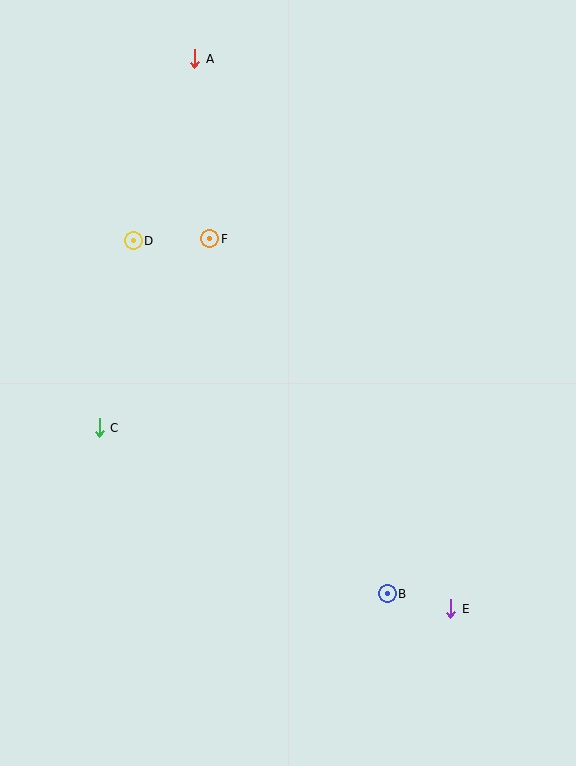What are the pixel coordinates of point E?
Point E is at (451, 609).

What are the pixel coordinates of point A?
Point A is at (195, 59).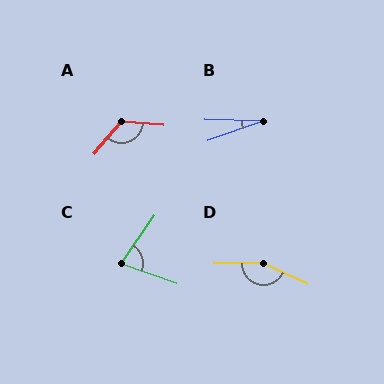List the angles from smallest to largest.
B (20°), C (75°), A (126°), D (155°).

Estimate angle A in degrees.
Approximately 126 degrees.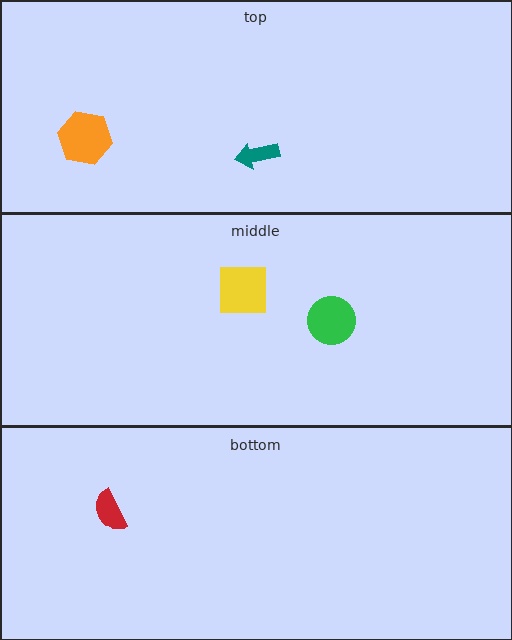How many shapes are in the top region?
2.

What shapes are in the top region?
The orange hexagon, the teal arrow.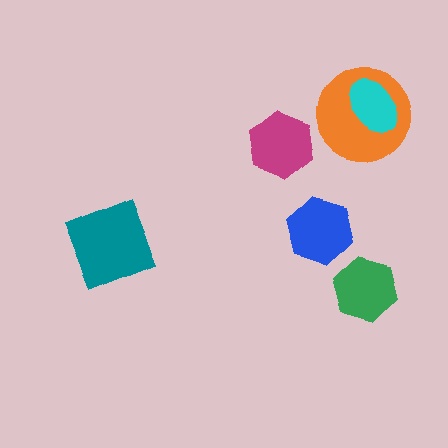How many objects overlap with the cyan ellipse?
1 object overlaps with the cyan ellipse.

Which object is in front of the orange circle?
The cyan ellipse is in front of the orange circle.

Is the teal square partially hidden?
No, no other shape covers it.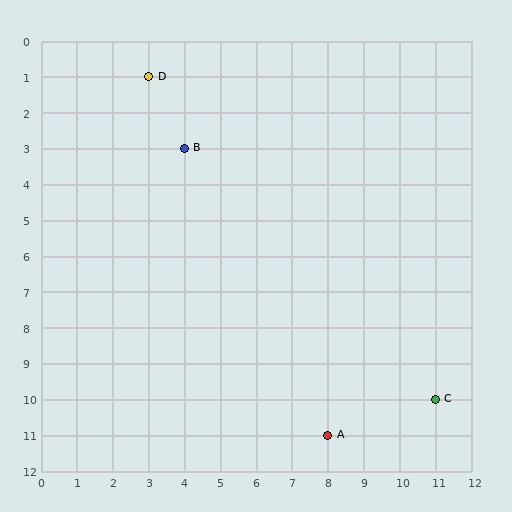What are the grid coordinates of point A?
Point A is at grid coordinates (8, 11).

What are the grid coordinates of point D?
Point D is at grid coordinates (3, 1).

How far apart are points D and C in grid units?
Points D and C are 8 columns and 9 rows apart (about 12.0 grid units diagonally).